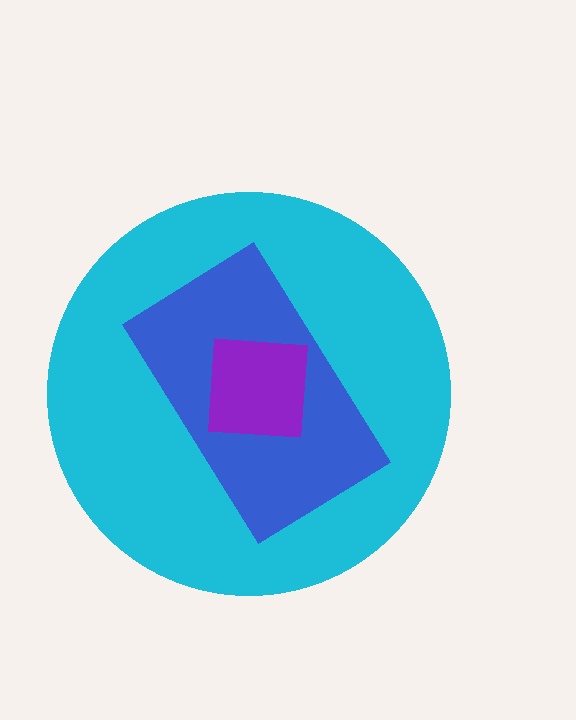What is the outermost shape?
The cyan circle.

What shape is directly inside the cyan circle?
The blue rectangle.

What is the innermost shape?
The purple square.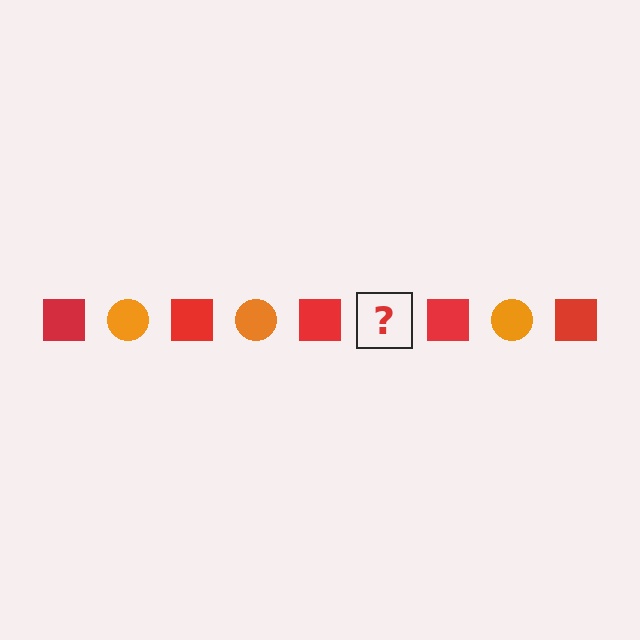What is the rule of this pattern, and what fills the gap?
The rule is that the pattern alternates between red square and orange circle. The gap should be filled with an orange circle.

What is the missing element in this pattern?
The missing element is an orange circle.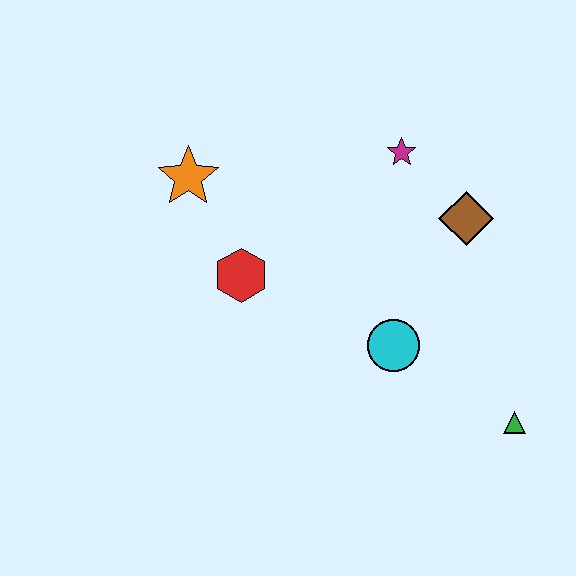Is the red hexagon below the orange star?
Yes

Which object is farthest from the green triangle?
The orange star is farthest from the green triangle.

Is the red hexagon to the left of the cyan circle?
Yes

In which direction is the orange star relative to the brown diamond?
The orange star is to the left of the brown diamond.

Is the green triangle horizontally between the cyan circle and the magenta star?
No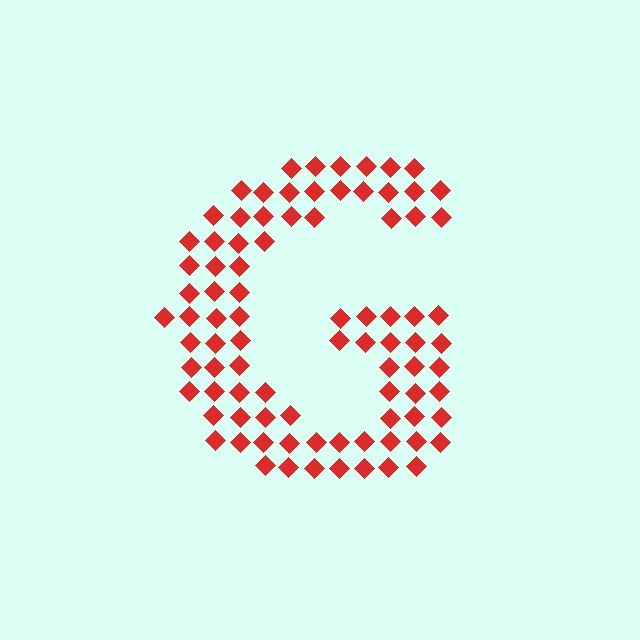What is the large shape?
The large shape is the letter G.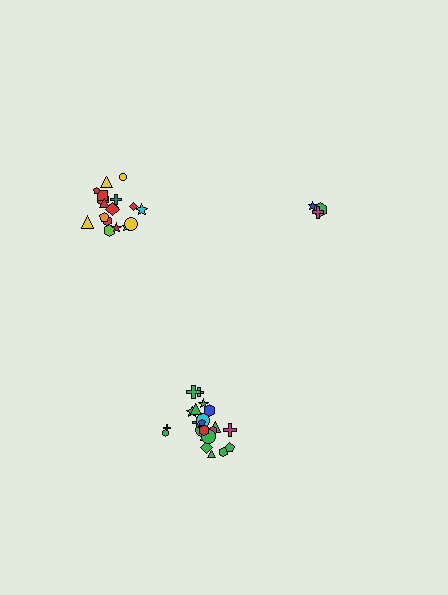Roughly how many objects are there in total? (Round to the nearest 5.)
Roughly 45 objects in total.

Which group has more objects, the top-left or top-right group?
The top-left group.